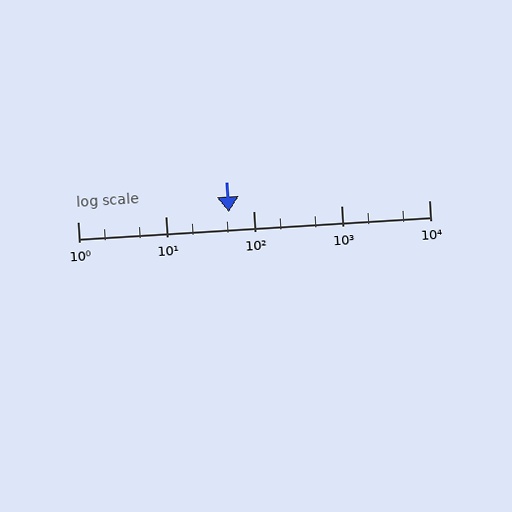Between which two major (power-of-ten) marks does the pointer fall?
The pointer is between 10 and 100.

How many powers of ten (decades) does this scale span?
The scale spans 4 decades, from 1 to 10000.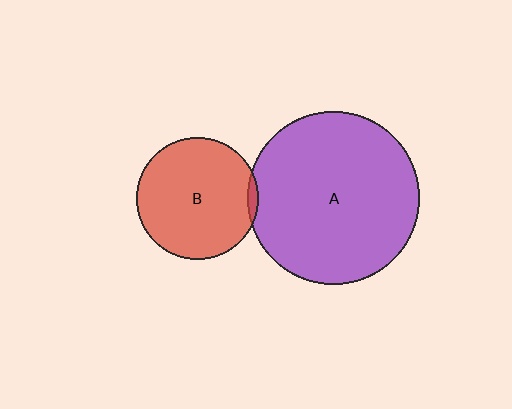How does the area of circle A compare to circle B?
Approximately 2.0 times.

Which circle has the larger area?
Circle A (purple).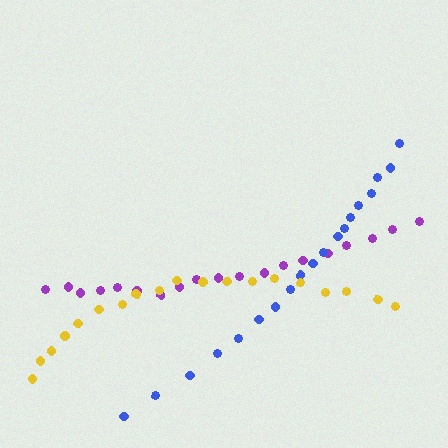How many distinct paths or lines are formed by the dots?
There are 3 distinct paths.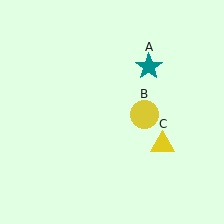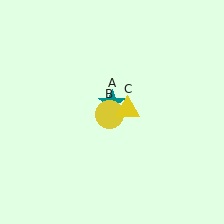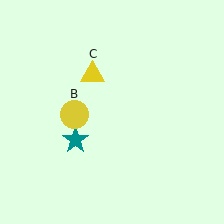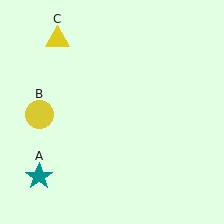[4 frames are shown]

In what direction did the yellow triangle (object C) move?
The yellow triangle (object C) moved up and to the left.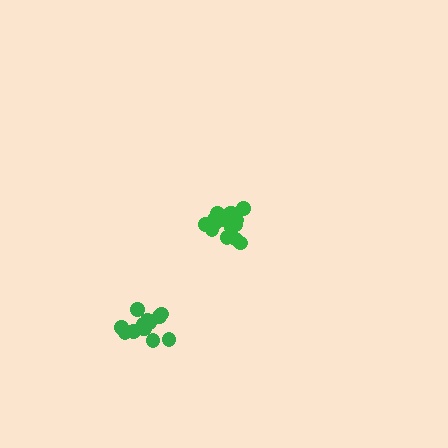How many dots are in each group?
Group 1: 17 dots, Group 2: 13 dots (30 total).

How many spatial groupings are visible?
There are 2 spatial groupings.